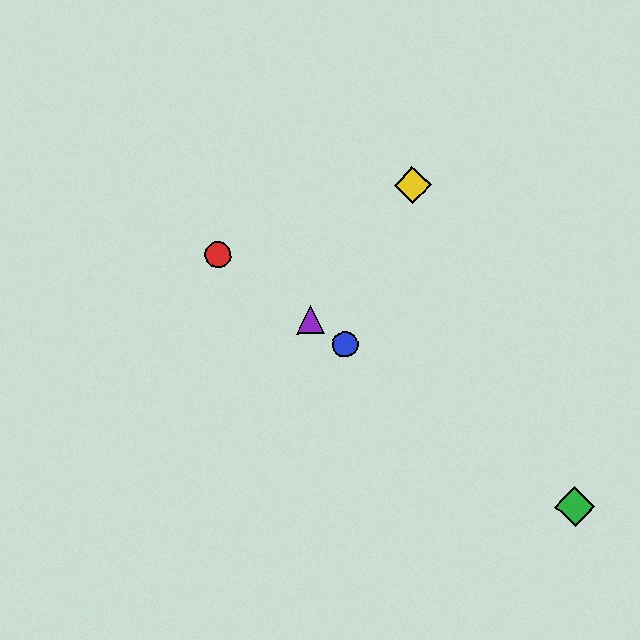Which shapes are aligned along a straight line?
The red circle, the blue circle, the green diamond, the purple triangle are aligned along a straight line.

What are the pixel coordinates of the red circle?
The red circle is at (218, 255).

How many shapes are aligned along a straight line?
4 shapes (the red circle, the blue circle, the green diamond, the purple triangle) are aligned along a straight line.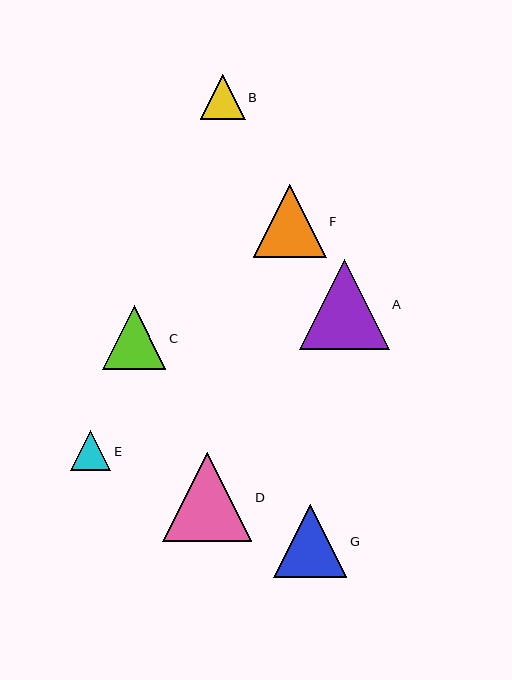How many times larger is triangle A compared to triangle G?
Triangle A is approximately 1.2 times the size of triangle G.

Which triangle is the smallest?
Triangle E is the smallest with a size of approximately 40 pixels.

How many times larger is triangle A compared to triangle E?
Triangle A is approximately 2.2 times the size of triangle E.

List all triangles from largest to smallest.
From largest to smallest: A, D, G, F, C, B, E.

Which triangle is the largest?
Triangle A is the largest with a size of approximately 90 pixels.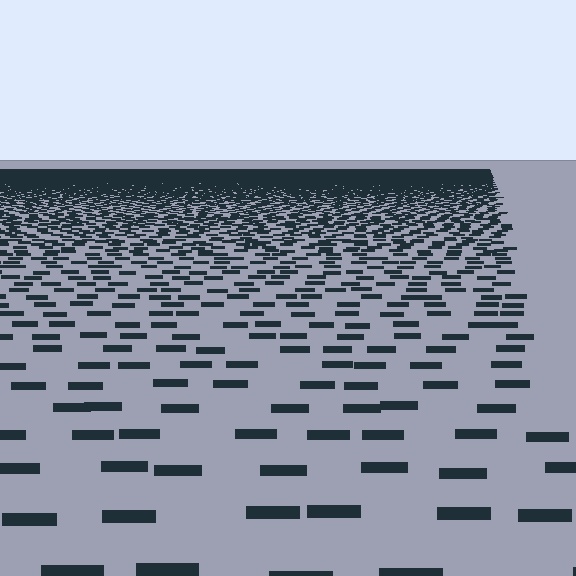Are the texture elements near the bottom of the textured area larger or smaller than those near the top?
Larger. Near the bottom, elements are closer to the viewer and appear at a bigger on-screen size.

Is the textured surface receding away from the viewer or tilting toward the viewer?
The surface is receding away from the viewer. Texture elements get smaller and denser toward the top.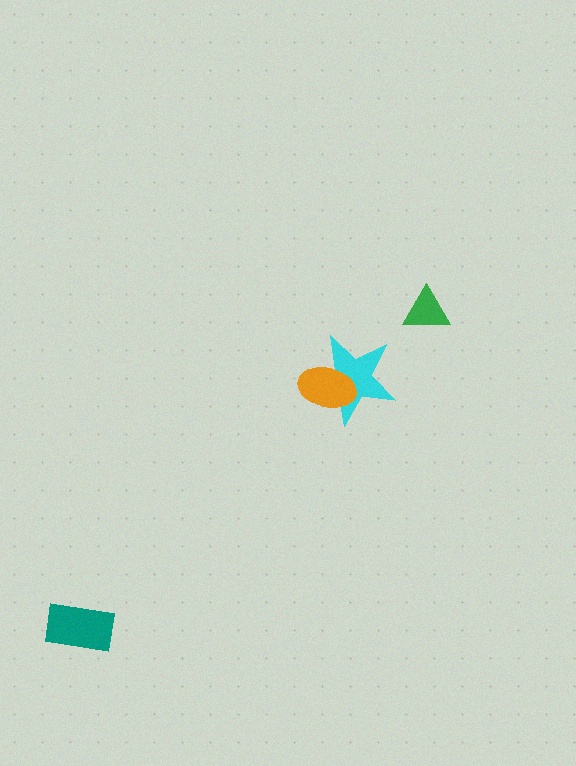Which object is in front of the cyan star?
The orange ellipse is in front of the cyan star.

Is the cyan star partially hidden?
Yes, it is partially covered by another shape.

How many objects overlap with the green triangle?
0 objects overlap with the green triangle.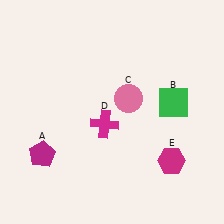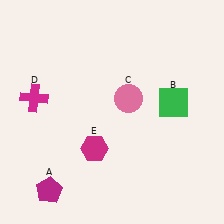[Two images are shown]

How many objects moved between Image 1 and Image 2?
3 objects moved between the two images.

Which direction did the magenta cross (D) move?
The magenta cross (D) moved left.